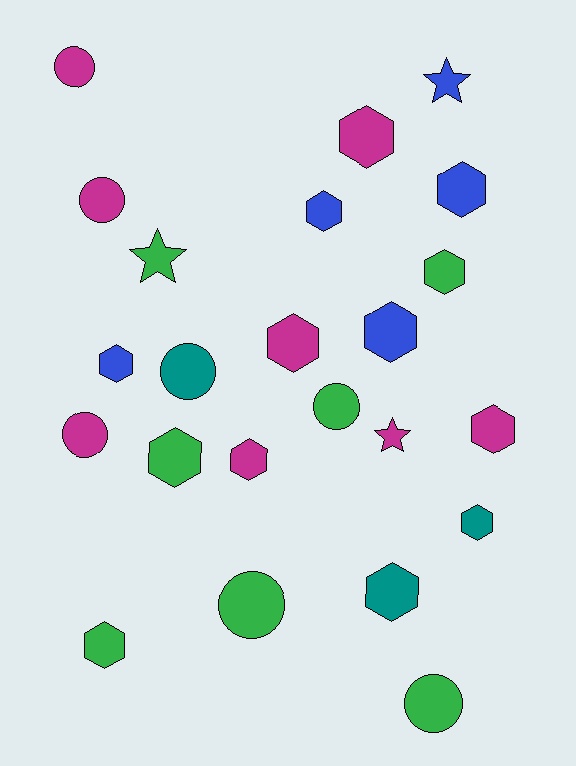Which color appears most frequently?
Magenta, with 8 objects.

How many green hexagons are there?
There are 3 green hexagons.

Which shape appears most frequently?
Hexagon, with 13 objects.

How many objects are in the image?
There are 23 objects.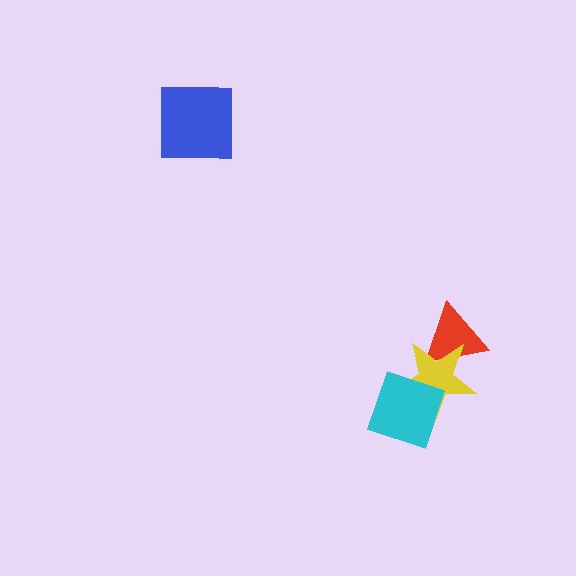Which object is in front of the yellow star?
The cyan diamond is in front of the yellow star.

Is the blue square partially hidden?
No, no other shape covers it.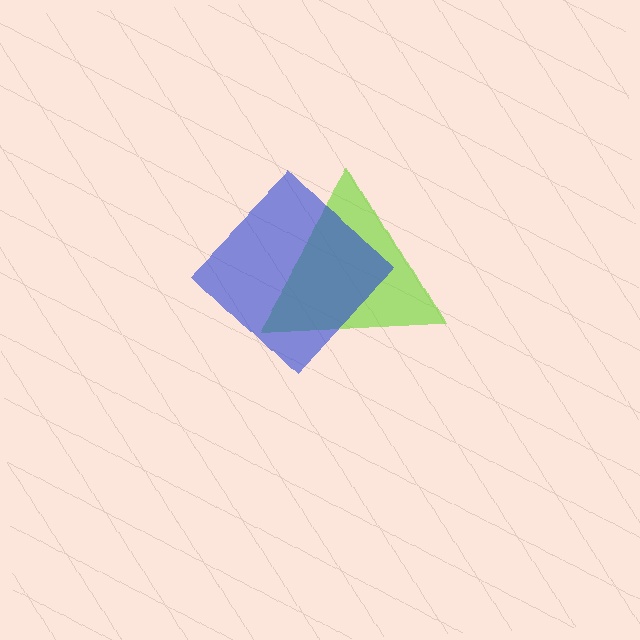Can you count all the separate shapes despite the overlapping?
Yes, there are 2 separate shapes.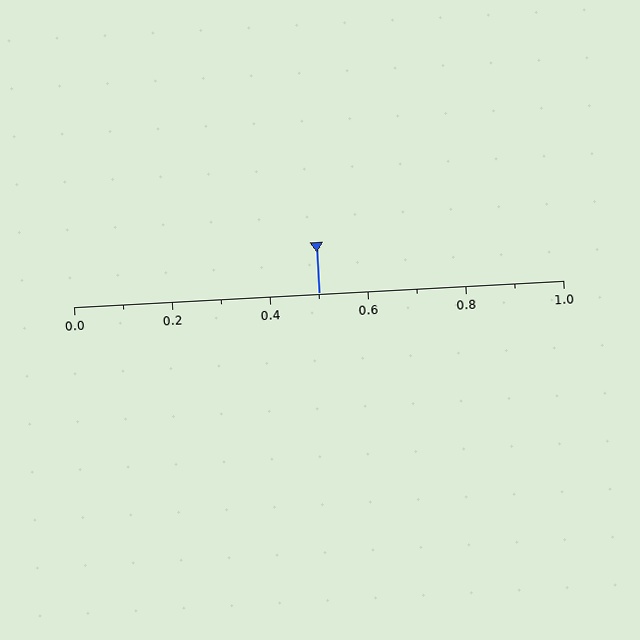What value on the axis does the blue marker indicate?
The marker indicates approximately 0.5.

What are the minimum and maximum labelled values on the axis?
The axis runs from 0.0 to 1.0.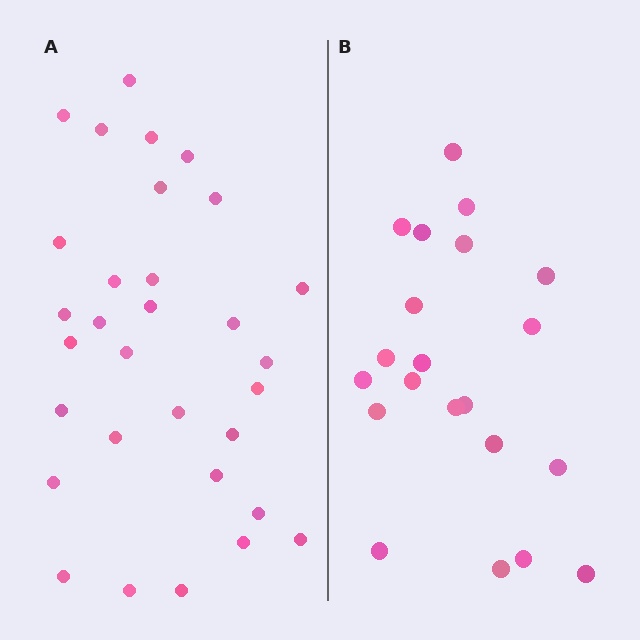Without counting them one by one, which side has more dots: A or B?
Region A (the left region) has more dots.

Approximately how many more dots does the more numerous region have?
Region A has roughly 10 or so more dots than region B.